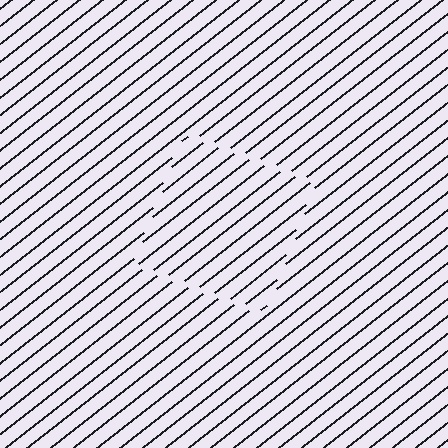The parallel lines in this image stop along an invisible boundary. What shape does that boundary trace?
An illusory square. The interior of the shape contains the same grating, shifted by half a period — the contour is defined by the phase discontinuity where line-ends from the inner and outer gratings abut.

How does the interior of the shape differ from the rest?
The interior of the shape contains the same grating, shifted by half a period — the contour is defined by the phase discontinuity where line-ends from the inner and outer gratings abut.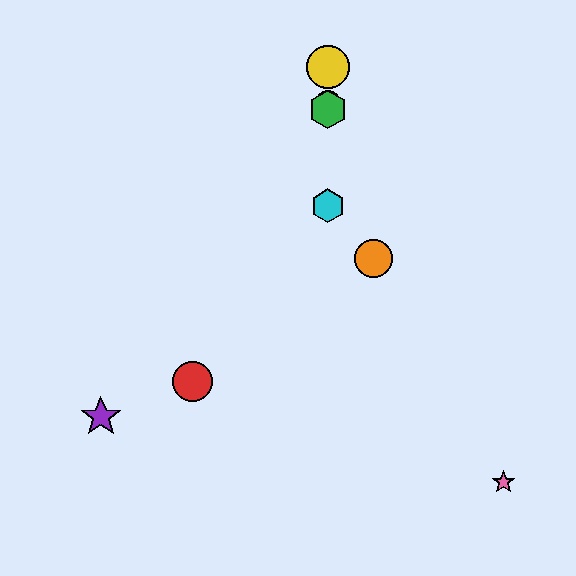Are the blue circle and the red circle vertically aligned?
No, the blue circle is at x≈328 and the red circle is at x≈192.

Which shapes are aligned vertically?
The blue circle, the green hexagon, the yellow circle, the cyan hexagon are aligned vertically.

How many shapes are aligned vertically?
4 shapes (the blue circle, the green hexagon, the yellow circle, the cyan hexagon) are aligned vertically.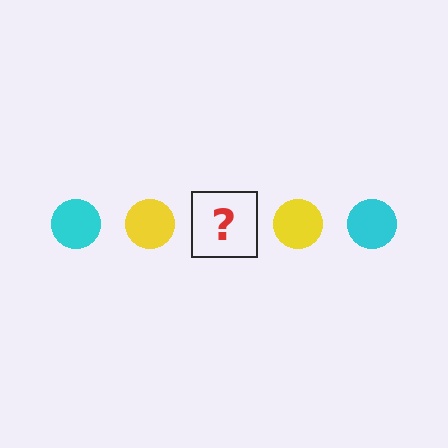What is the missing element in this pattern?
The missing element is a cyan circle.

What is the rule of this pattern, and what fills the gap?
The rule is that the pattern cycles through cyan, yellow circles. The gap should be filled with a cyan circle.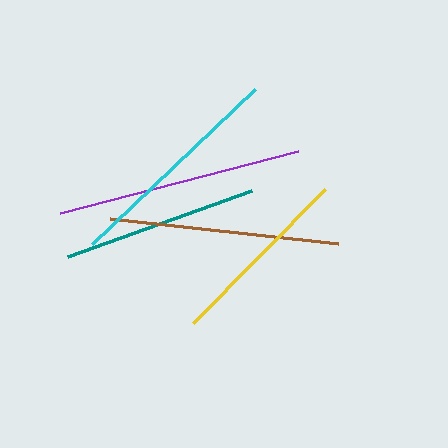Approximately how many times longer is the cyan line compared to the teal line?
The cyan line is approximately 1.2 times the length of the teal line.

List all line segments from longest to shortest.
From longest to shortest: purple, brown, cyan, teal, yellow.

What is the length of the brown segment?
The brown segment is approximately 229 pixels long.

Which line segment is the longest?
The purple line is the longest at approximately 246 pixels.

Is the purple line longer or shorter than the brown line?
The purple line is longer than the brown line.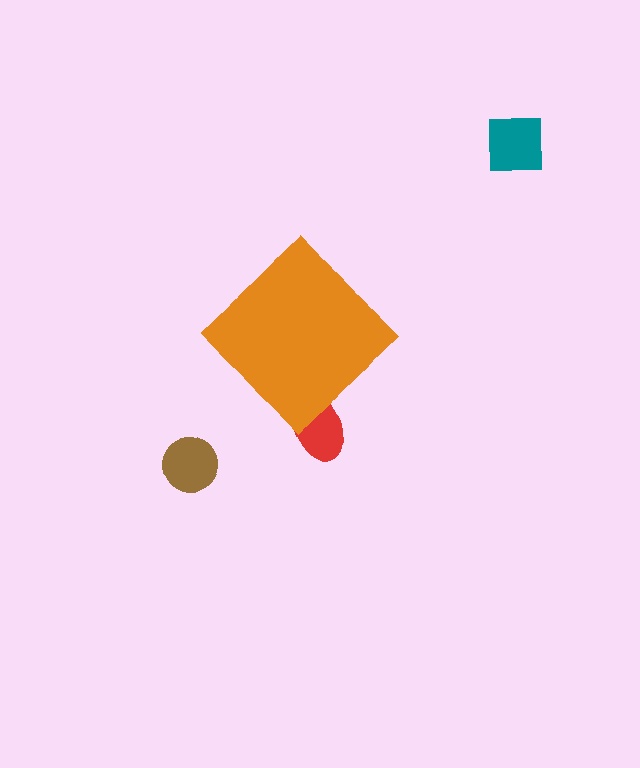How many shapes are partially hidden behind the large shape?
1 shape is partially hidden.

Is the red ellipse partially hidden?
Yes, the red ellipse is partially hidden behind the orange diamond.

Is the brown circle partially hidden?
No, the brown circle is fully visible.